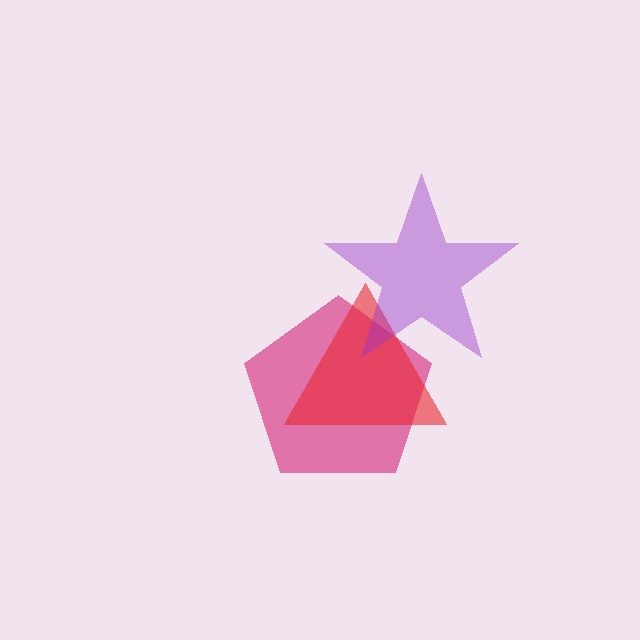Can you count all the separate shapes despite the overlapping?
Yes, there are 3 separate shapes.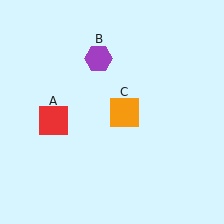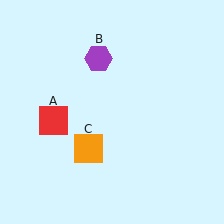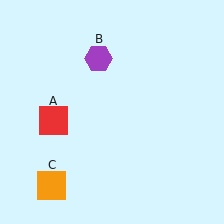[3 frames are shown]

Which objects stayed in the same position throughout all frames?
Red square (object A) and purple hexagon (object B) remained stationary.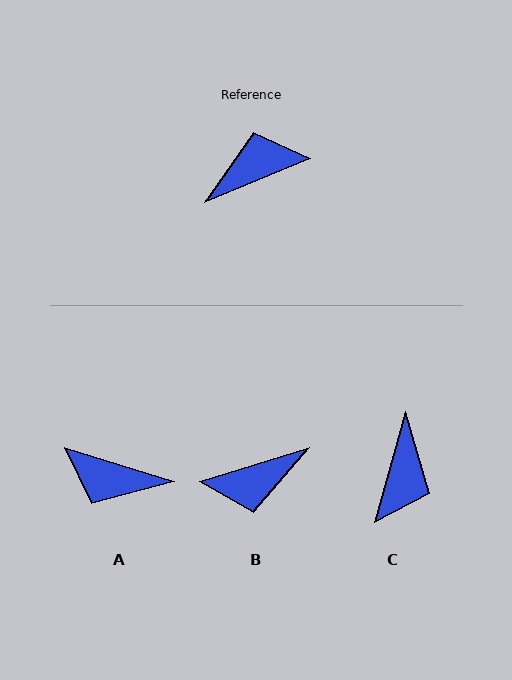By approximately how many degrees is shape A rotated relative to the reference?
Approximately 140 degrees counter-clockwise.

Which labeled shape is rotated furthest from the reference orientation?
B, about 174 degrees away.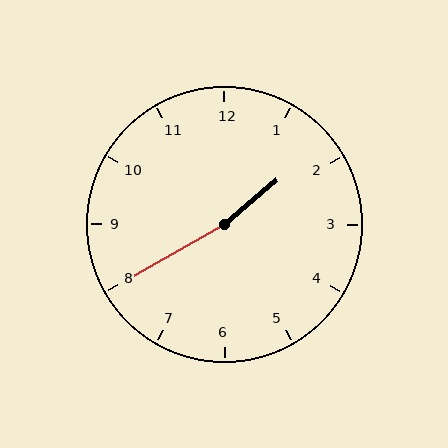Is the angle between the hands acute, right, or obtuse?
It is obtuse.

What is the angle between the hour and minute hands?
Approximately 170 degrees.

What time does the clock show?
1:40.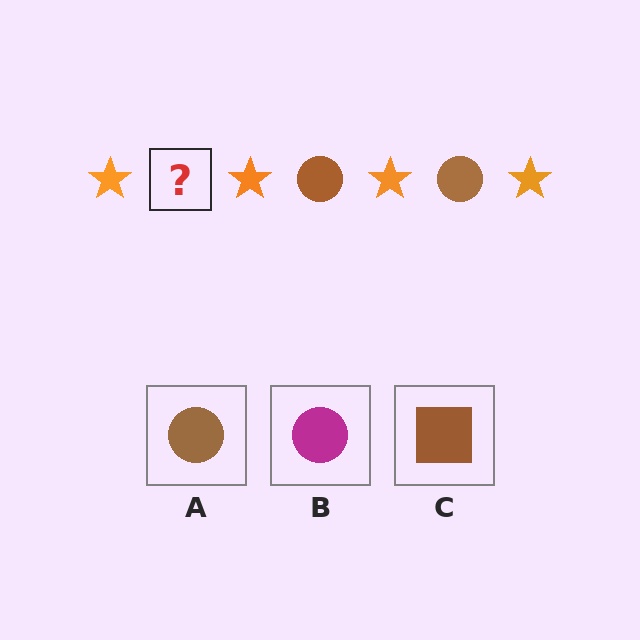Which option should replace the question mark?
Option A.